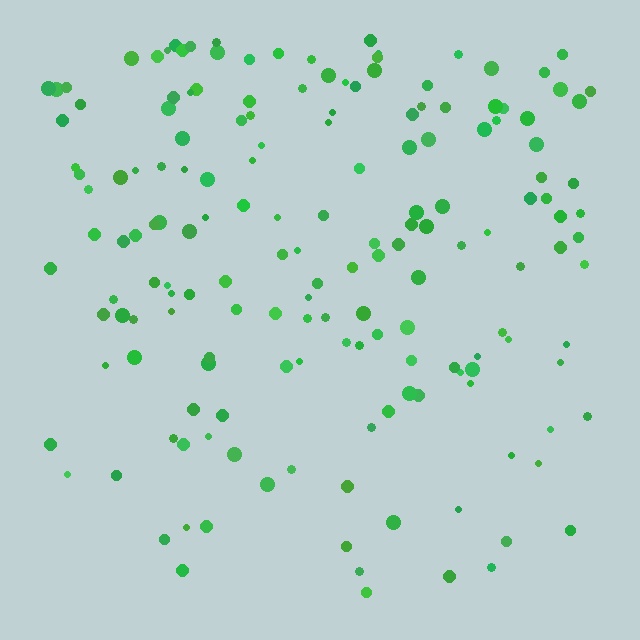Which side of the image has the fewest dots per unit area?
The bottom.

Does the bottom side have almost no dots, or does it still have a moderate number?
Still a moderate number, just noticeably fewer than the top.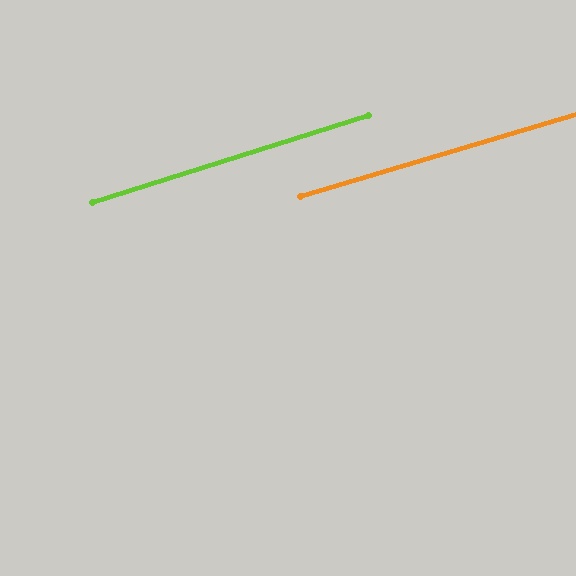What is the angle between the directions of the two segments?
Approximately 1 degree.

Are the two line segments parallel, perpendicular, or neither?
Parallel — their directions differ by only 1.0°.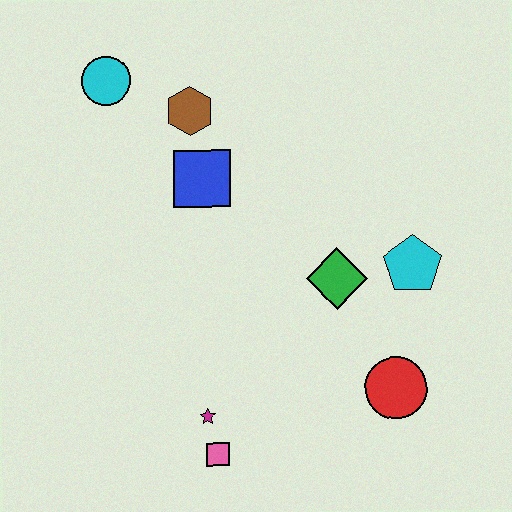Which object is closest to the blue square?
The brown hexagon is closest to the blue square.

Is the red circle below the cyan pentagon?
Yes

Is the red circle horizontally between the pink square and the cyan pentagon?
Yes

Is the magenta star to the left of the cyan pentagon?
Yes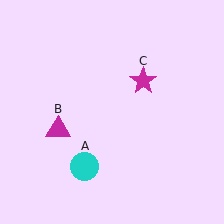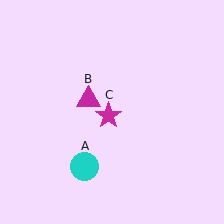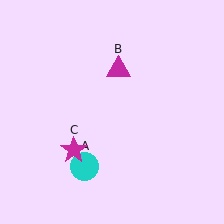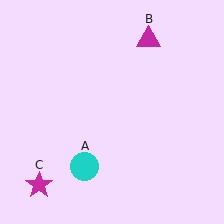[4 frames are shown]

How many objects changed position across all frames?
2 objects changed position: magenta triangle (object B), magenta star (object C).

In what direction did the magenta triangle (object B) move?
The magenta triangle (object B) moved up and to the right.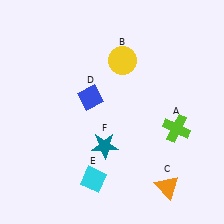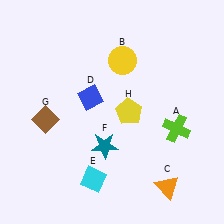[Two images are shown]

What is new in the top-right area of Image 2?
A yellow pentagon (H) was added in the top-right area of Image 2.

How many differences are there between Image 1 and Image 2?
There are 2 differences between the two images.